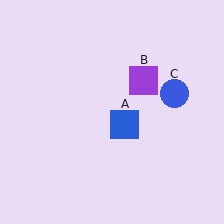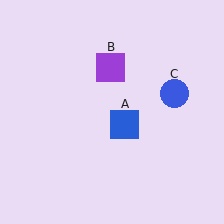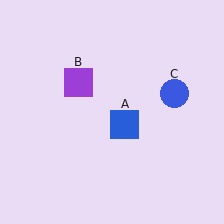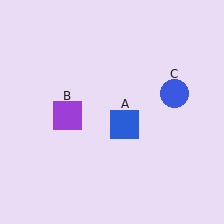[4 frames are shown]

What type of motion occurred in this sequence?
The purple square (object B) rotated counterclockwise around the center of the scene.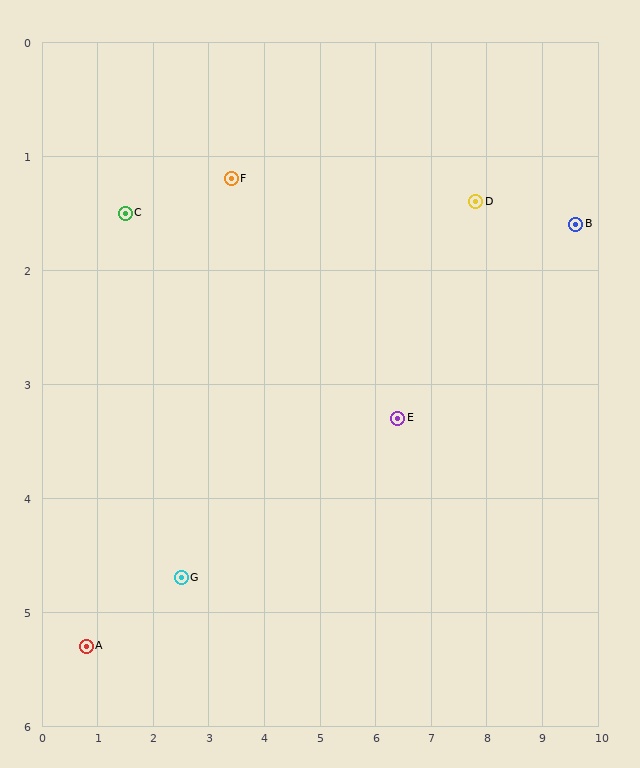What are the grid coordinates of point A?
Point A is at approximately (0.8, 5.3).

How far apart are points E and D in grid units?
Points E and D are about 2.4 grid units apart.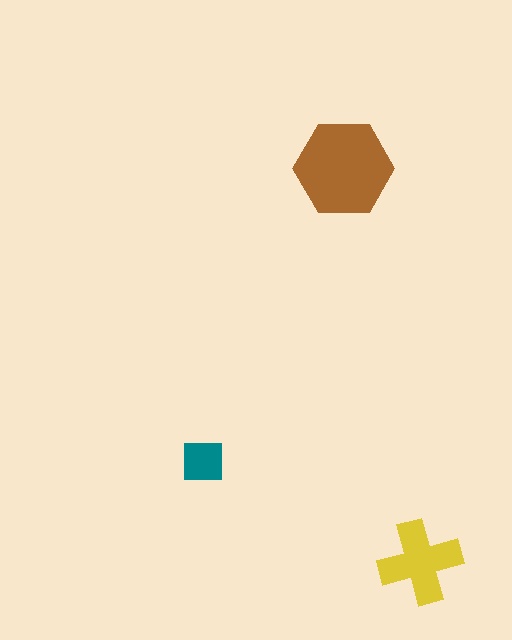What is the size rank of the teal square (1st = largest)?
3rd.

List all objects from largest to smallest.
The brown hexagon, the yellow cross, the teal square.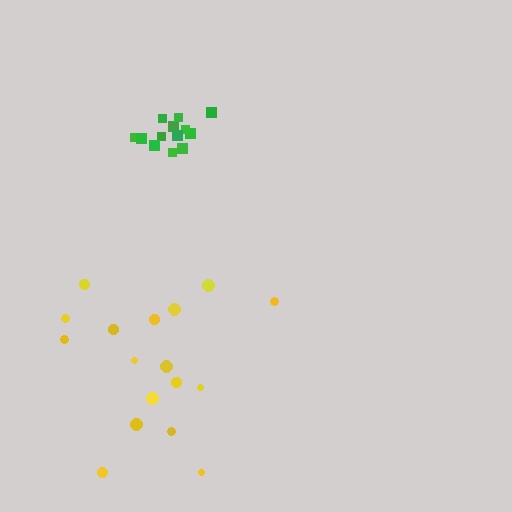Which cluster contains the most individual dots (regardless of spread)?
Yellow (17).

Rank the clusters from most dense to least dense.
green, yellow.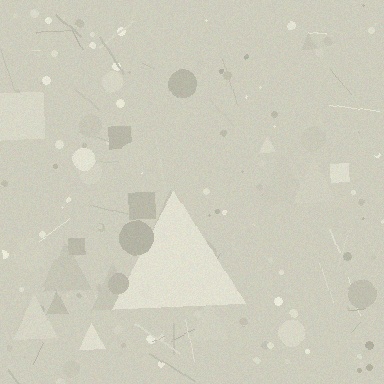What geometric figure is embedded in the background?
A triangle is embedded in the background.